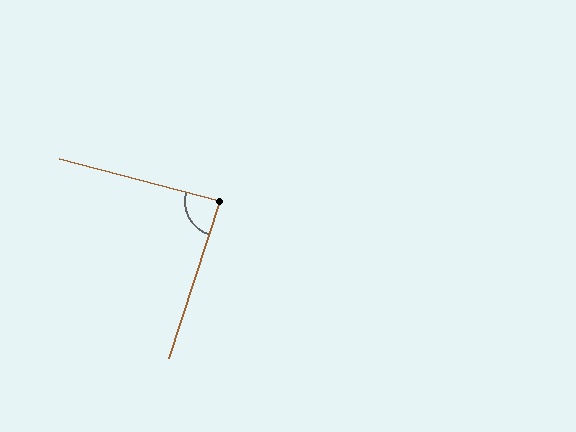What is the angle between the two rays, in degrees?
Approximately 87 degrees.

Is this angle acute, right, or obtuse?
It is approximately a right angle.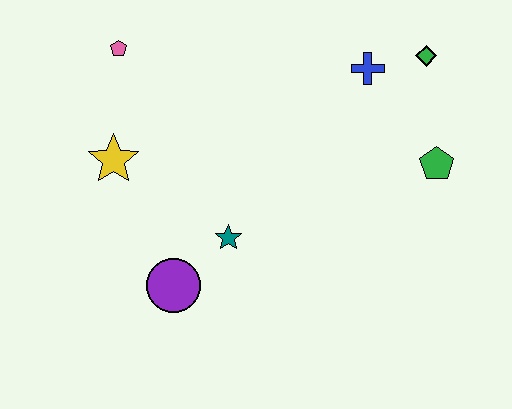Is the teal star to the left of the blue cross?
Yes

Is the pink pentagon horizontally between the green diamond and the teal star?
No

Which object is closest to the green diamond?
The blue cross is closest to the green diamond.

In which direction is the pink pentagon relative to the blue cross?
The pink pentagon is to the left of the blue cross.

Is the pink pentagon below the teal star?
No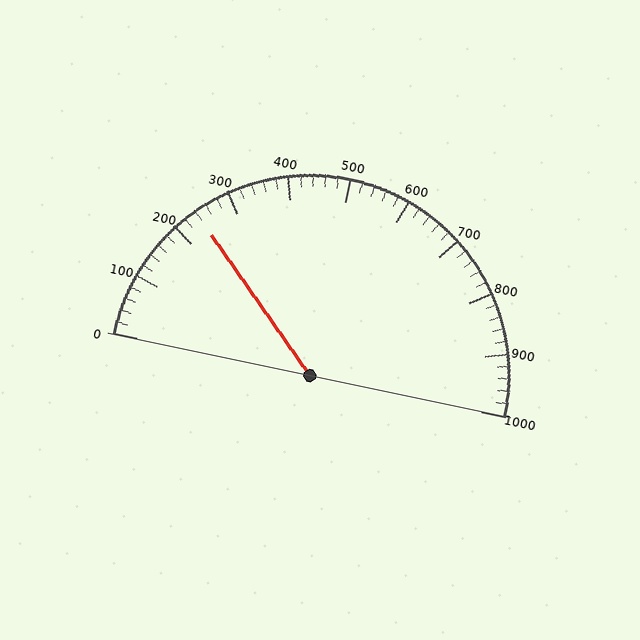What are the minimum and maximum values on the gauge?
The gauge ranges from 0 to 1000.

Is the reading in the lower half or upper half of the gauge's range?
The reading is in the lower half of the range (0 to 1000).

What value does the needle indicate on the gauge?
The needle indicates approximately 240.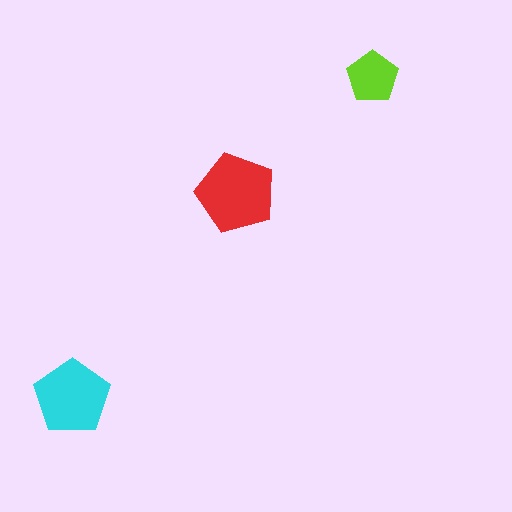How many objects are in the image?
There are 3 objects in the image.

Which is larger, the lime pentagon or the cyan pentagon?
The cyan one.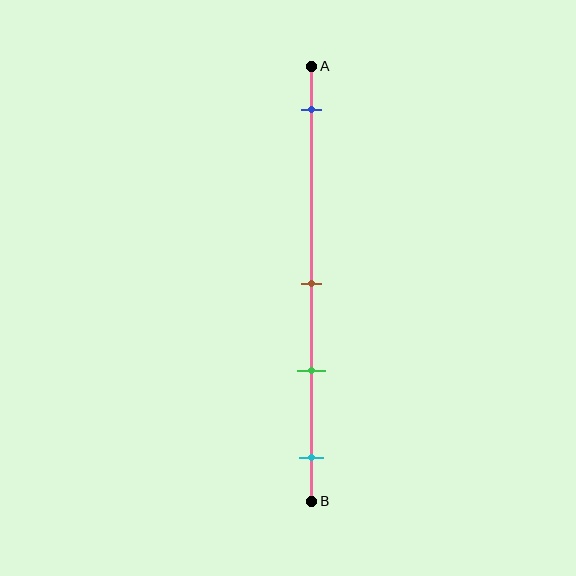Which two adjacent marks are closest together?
The brown and green marks are the closest adjacent pair.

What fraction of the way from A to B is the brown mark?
The brown mark is approximately 50% (0.5) of the way from A to B.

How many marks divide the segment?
There are 4 marks dividing the segment.